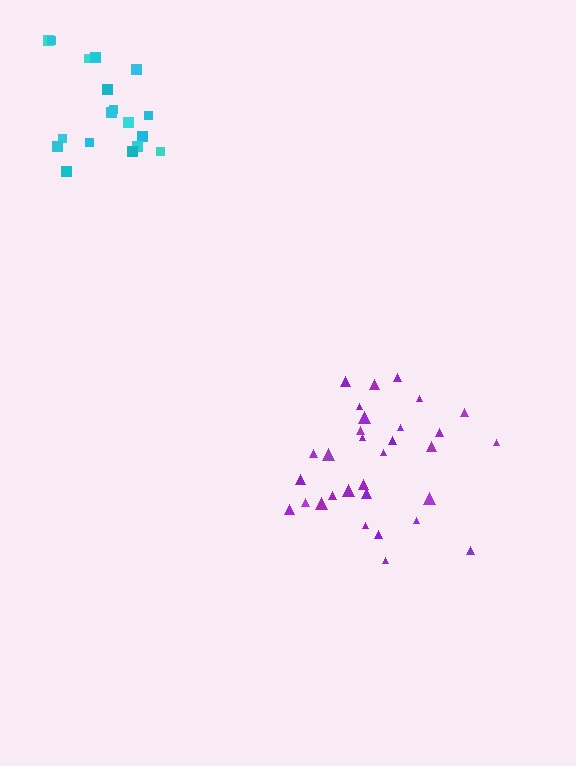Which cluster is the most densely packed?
Purple.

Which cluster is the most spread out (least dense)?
Cyan.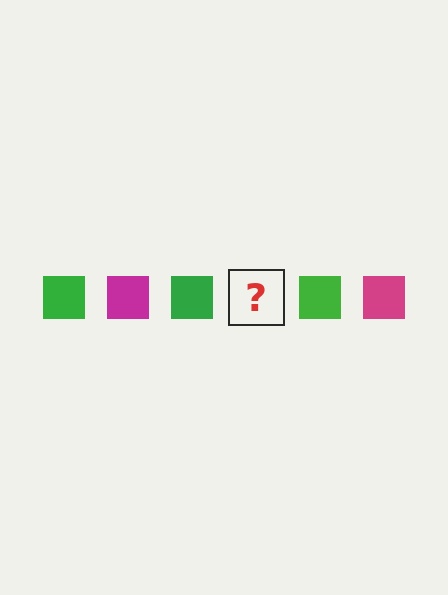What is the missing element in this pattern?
The missing element is a magenta square.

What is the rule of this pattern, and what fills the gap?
The rule is that the pattern cycles through green, magenta squares. The gap should be filled with a magenta square.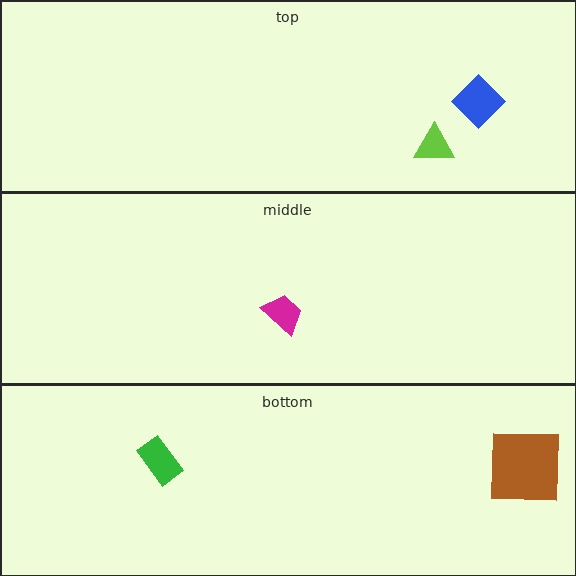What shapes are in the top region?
The lime triangle, the blue diamond.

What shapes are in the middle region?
The magenta trapezoid.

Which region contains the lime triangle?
The top region.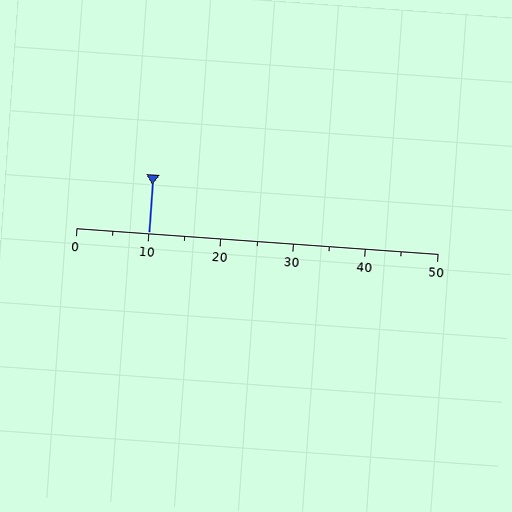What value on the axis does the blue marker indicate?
The marker indicates approximately 10.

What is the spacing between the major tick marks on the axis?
The major ticks are spaced 10 apart.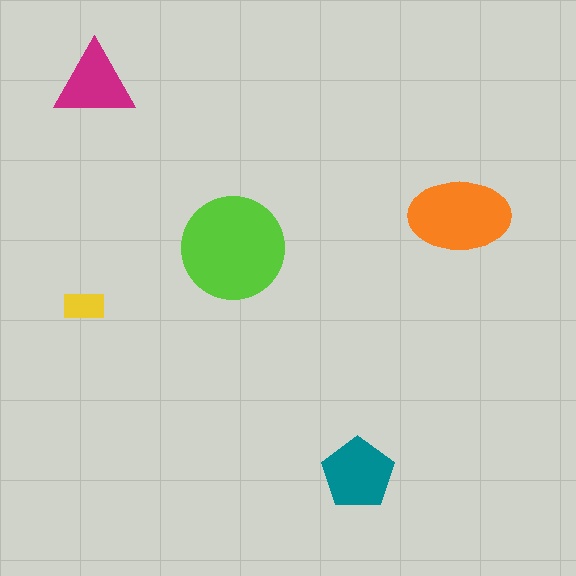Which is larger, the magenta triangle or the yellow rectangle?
The magenta triangle.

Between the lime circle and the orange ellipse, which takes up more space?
The lime circle.